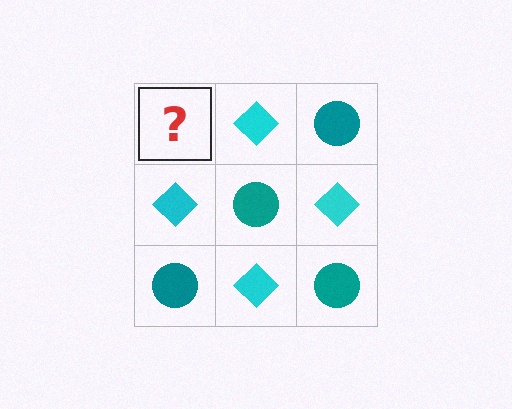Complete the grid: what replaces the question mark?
The question mark should be replaced with a teal circle.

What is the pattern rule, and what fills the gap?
The rule is that it alternates teal circle and cyan diamond in a checkerboard pattern. The gap should be filled with a teal circle.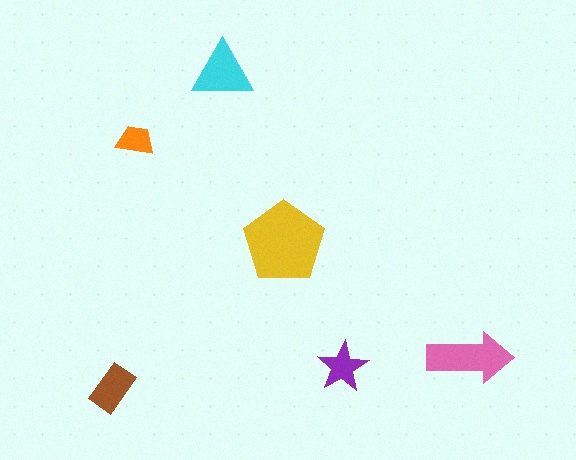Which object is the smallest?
The orange trapezoid.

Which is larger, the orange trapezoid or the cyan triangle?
The cyan triangle.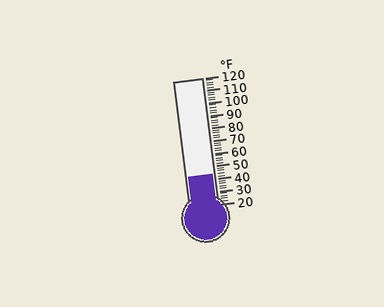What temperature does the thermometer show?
The thermometer shows approximately 44°F.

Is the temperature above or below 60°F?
The temperature is below 60°F.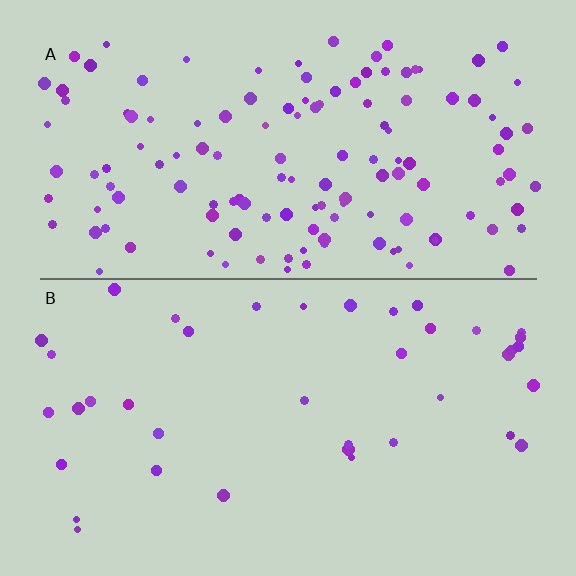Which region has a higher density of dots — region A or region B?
A (the top).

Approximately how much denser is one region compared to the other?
Approximately 3.4× — region A over region B.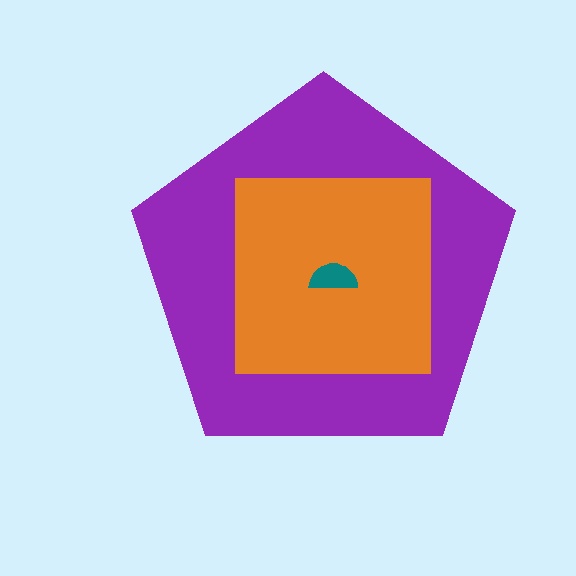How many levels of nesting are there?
3.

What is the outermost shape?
The purple pentagon.